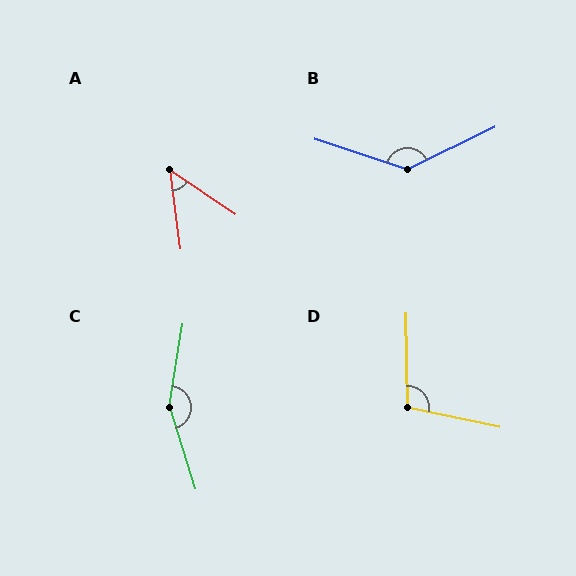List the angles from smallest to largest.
A (48°), D (103°), B (136°), C (154°).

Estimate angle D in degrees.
Approximately 103 degrees.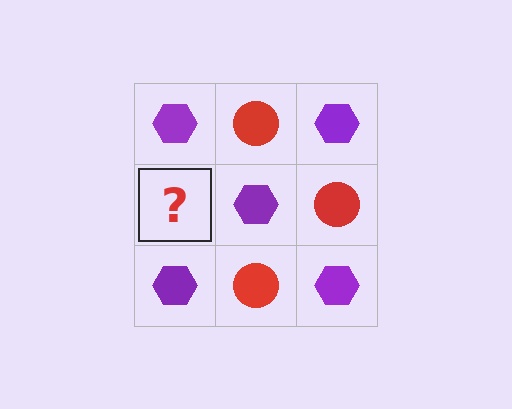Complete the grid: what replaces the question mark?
The question mark should be replaced with a red circle.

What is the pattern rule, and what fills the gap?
The rule is that it alternates purple hexagon and red circle in a checkerboard pattern. The gap should be filled with a red circle.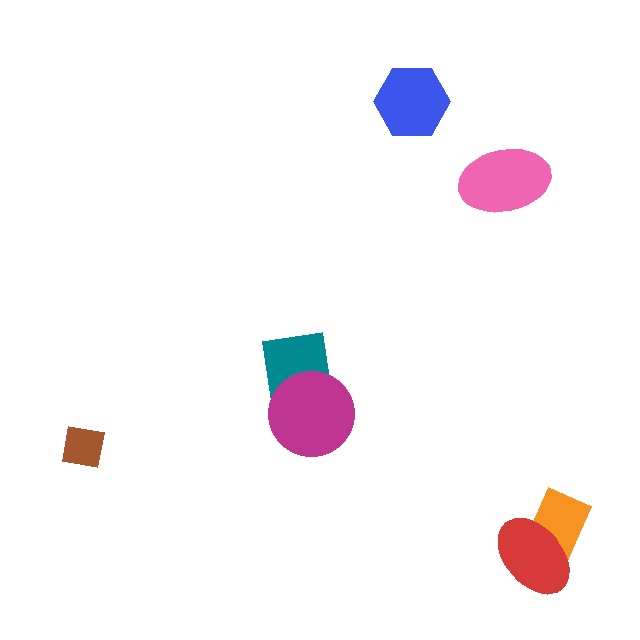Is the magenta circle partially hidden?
No, no other shape covers it.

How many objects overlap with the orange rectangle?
1 object overlaps with the orange rectangle.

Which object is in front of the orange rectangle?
The red ellipse is in front of the orange rectangle.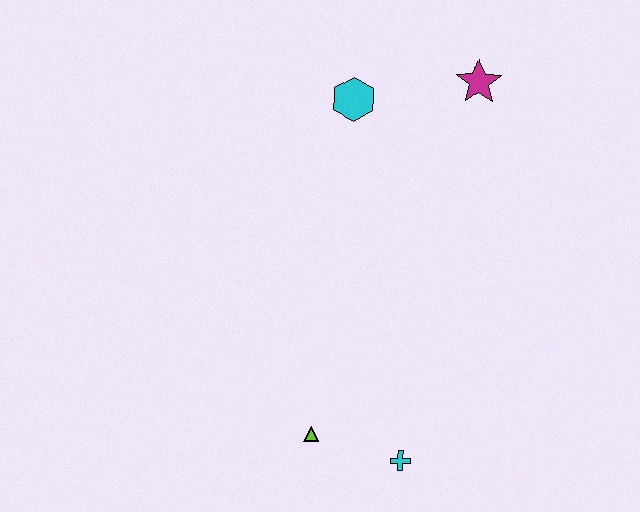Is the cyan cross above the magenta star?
No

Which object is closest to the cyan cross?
The lime triangle is closest to the cyan cross.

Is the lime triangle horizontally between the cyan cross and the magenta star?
No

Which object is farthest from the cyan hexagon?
The cyan cross is farthest from the cyan hexagon.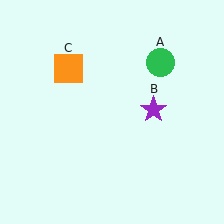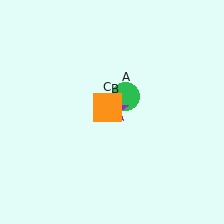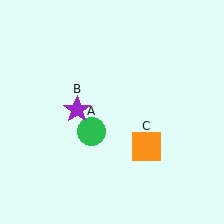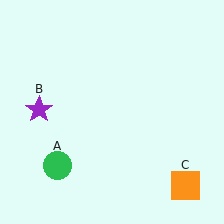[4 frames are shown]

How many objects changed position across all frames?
3 objects changed position: green circle (object A), purple star (object B), orange square (object C).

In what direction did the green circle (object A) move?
The green circle (object A) moved down and to the left.